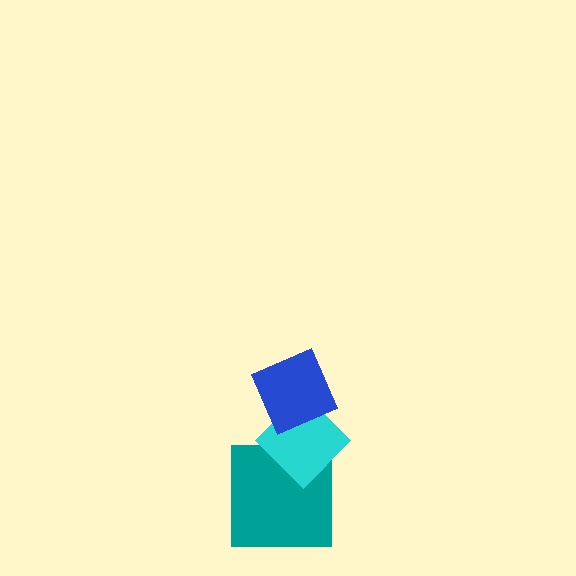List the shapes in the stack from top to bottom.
From top to bottom: the blue diamond, the cyan diamond, the teal square.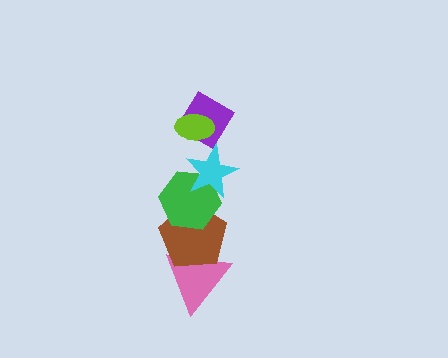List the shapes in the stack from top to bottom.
From top to bottom: the lime ellipse, the purple diamond, the cyan star, the green hexagon, the brown pentagon, the pink triangle.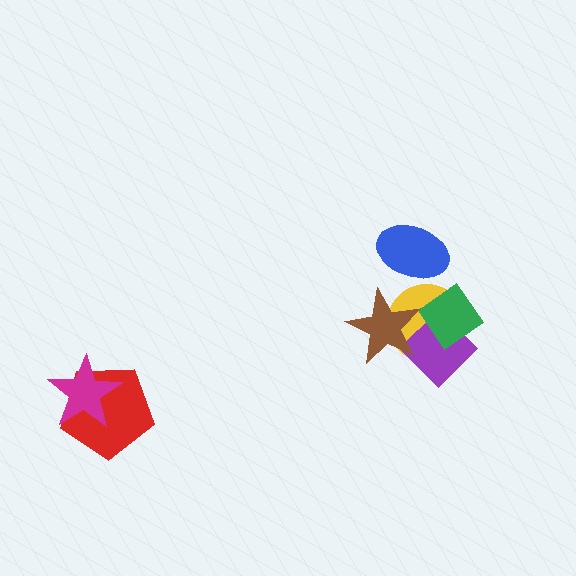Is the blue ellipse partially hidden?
No, no other shape covers it.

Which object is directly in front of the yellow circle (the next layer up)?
The purple diamond is directly in front of the yellow circle.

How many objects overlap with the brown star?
2 objects overlap with the brown star.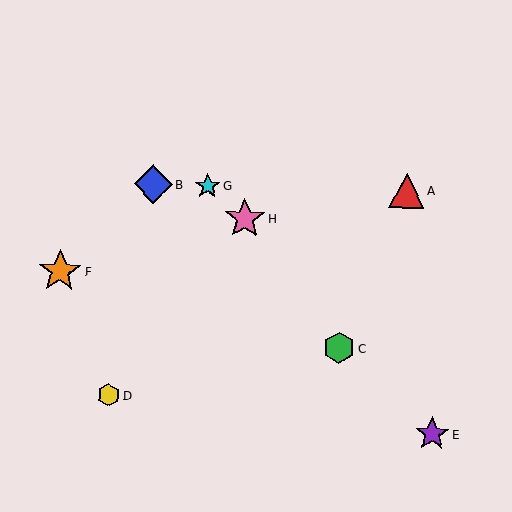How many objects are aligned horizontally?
3 objects (A, B, G) are aligned horizontally.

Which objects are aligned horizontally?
Objects A, B, G are aligned horizontally.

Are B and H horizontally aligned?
No, B is at y≈184 and H is at y≈219.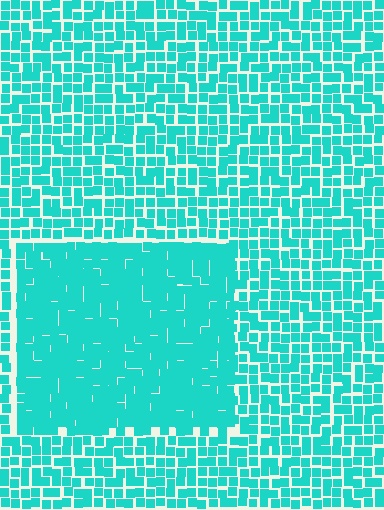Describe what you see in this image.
The image contains small cyan elements arranged at two different densities. A rectangle-shaped region is visible where the elements are more densely packed than the surrounding area.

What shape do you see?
I see a rectangle.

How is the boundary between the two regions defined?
The boundary is defined by a change in element density (approximately 1.5x ratio). All elements are the same color, size, and shape.